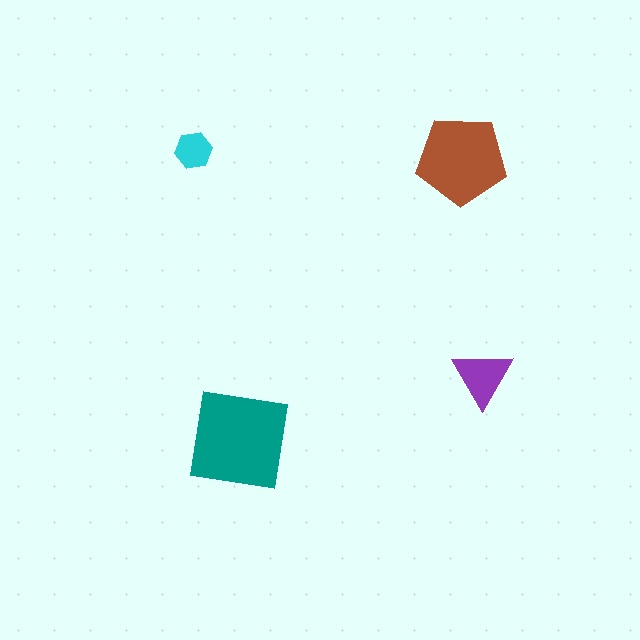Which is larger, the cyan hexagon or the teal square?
The teal square.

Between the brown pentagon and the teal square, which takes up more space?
The teal square.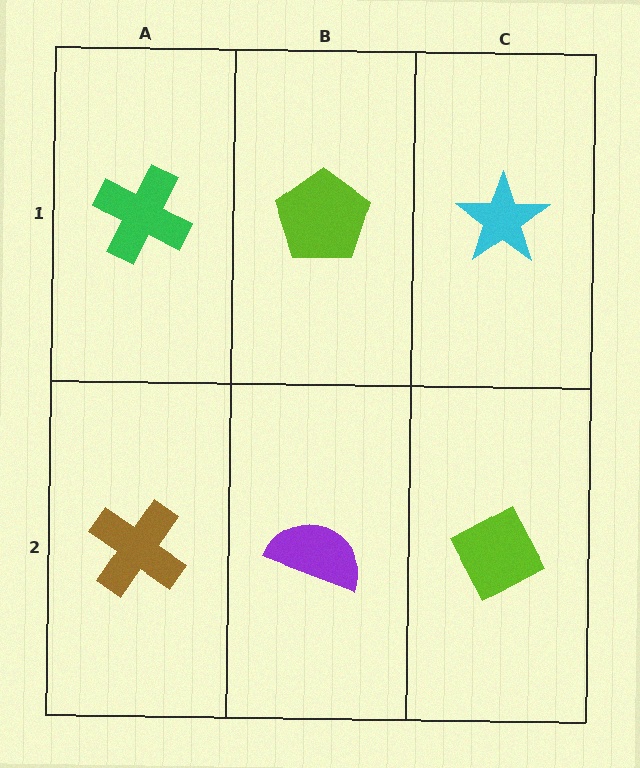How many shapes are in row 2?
3 shapes.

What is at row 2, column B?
A purple semicircle.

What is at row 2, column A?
A brown cross.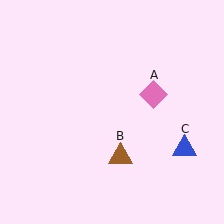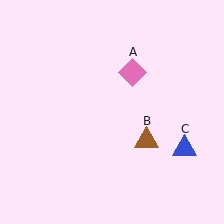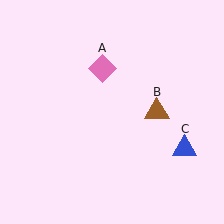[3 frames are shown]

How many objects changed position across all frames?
2 objects changed position: pink diamond (object A), brown triangle (object B).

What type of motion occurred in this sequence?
The pink diamond (object A), brown triangle (object B) rotated counterclockwise around the center of the scene.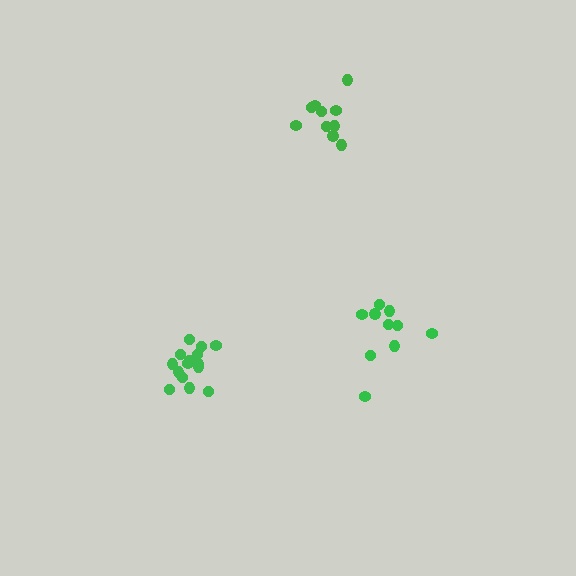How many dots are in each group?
Group 1: 10 dots, Group 2: 10 dots, Group 3: 15 dots (35 total).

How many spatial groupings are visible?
There are 3 spatial groupings.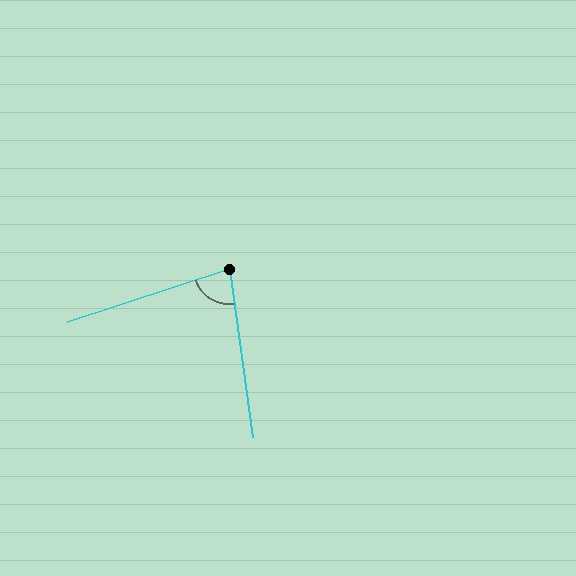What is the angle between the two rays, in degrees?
Approximately 80 degrees.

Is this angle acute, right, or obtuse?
It is acute.